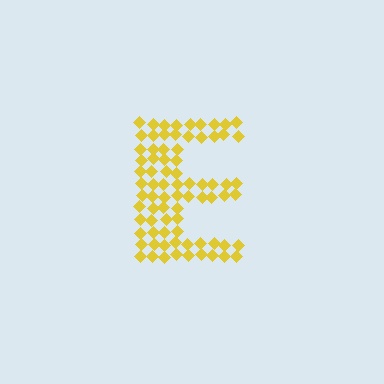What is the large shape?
The large shape is the letter E.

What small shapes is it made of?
It is made of small diamonds.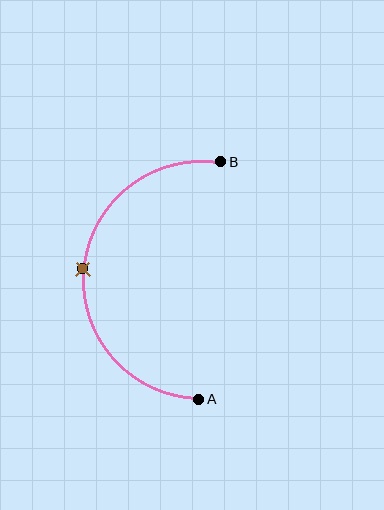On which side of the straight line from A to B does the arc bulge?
The arc bulges to the left of the straight line connecting A and B.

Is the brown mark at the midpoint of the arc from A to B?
Yes. The brown mark lies on the arc at equal arc-length from both A and B — it is the arc midpoint.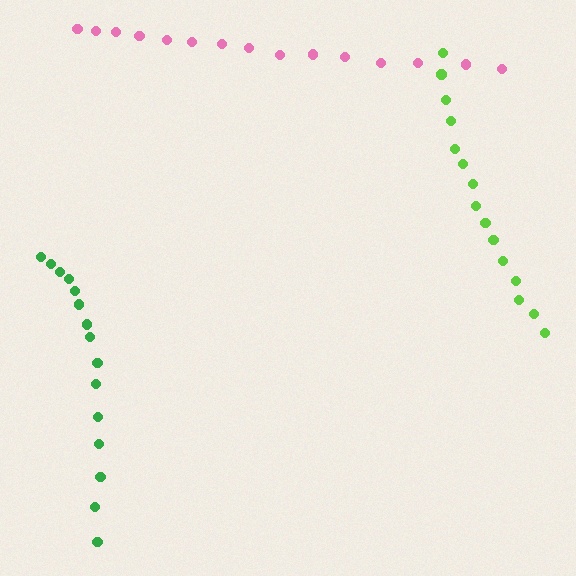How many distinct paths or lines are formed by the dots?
There are 3 distinct paths.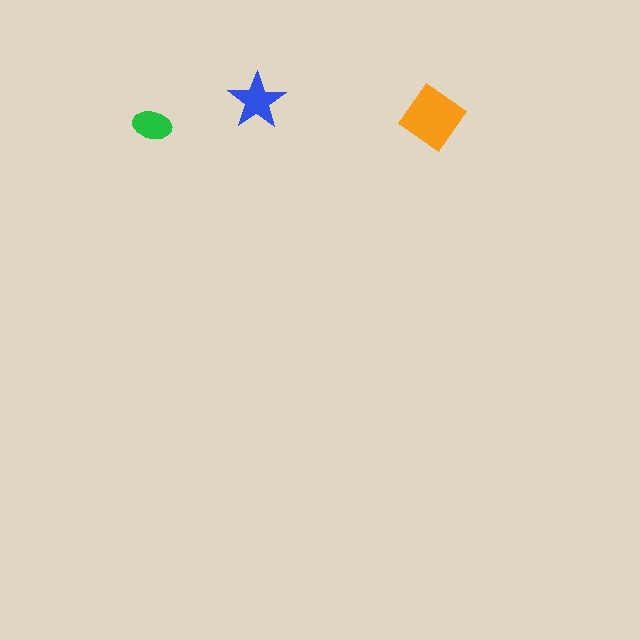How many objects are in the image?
There are 3 objects in the image.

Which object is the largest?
The orange diamond.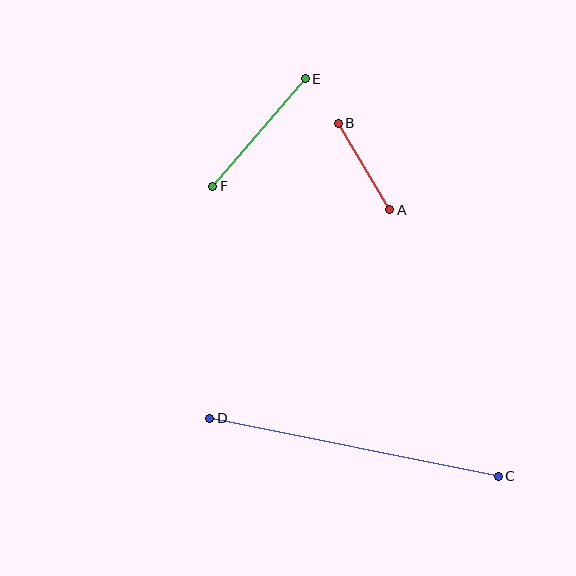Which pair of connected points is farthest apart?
Points C and D are farthest apart.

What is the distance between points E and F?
The distance is approximately 142 pixels.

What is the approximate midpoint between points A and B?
The midpoint is at approximately (364, 167) pixels.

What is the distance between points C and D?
The distance is approximately 294 pixels.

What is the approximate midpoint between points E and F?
The midpoint is at approximately (259, 133) pixels.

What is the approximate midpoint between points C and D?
The midpoint is at approximately (354, 447) pixels.